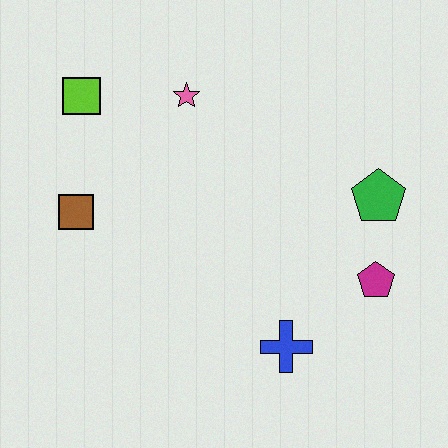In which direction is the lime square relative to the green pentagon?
The lime square is to the left of the green pentagon.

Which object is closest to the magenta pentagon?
The green pentagon is closest to the magenta pentagon.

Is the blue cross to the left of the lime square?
No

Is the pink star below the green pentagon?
No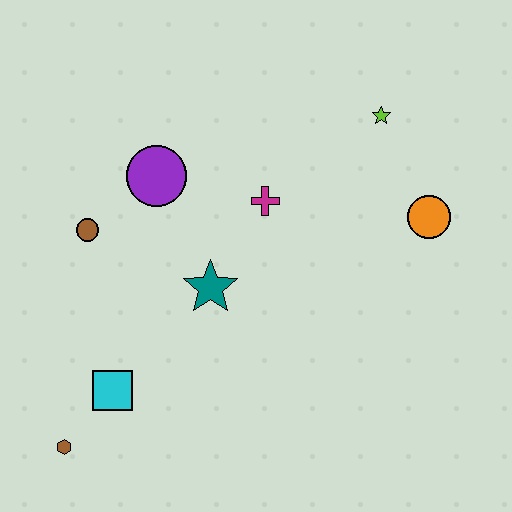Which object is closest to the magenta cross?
The teal star is closest to the magenta cross.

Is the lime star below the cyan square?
No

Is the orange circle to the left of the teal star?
No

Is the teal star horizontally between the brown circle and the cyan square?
No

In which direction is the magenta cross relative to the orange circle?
The magenta cross is to the left of the orange circle.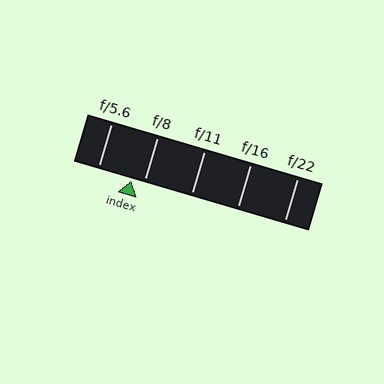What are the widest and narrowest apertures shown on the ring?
The widest aperture shown is f/5.6 and the narrowest is f/22.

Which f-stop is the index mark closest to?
The index mark is closest to f/8.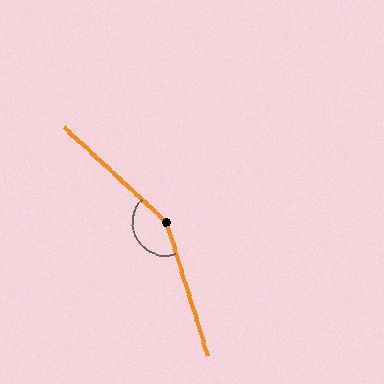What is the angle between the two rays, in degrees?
Approximately 150 degrees.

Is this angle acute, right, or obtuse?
It is obtuse.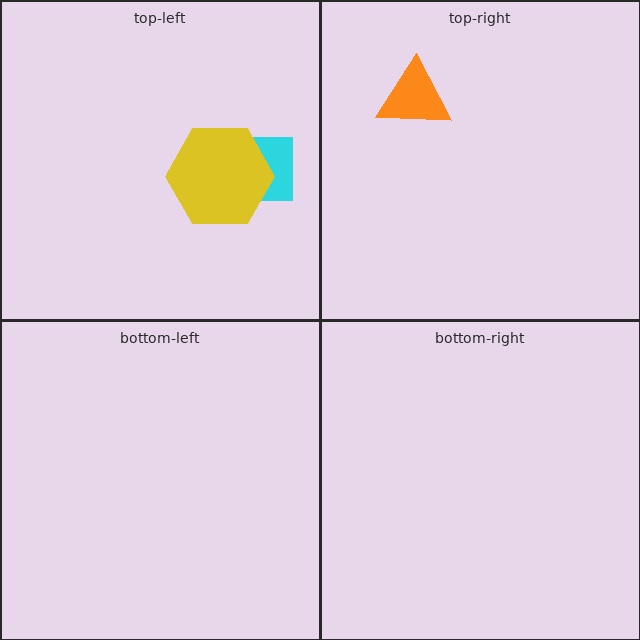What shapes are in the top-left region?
The cyan rectangle, the yellow hexagon.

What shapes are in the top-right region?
The orange triangle.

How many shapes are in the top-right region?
1.